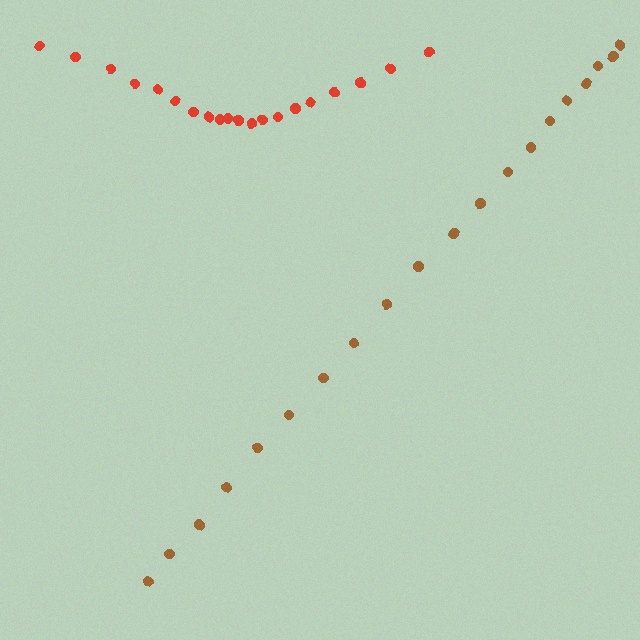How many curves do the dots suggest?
There are 2 distinct paths.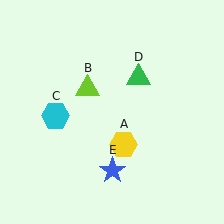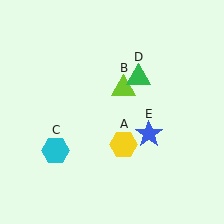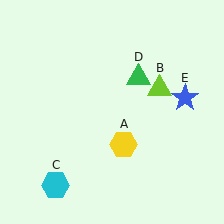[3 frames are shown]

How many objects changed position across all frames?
3 objects changed position: lime triangle (object B), cyan hexagon (object C), blue star (object E).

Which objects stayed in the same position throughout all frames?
Yellow hexagon (object A) and green triangle (object D) remained stationary.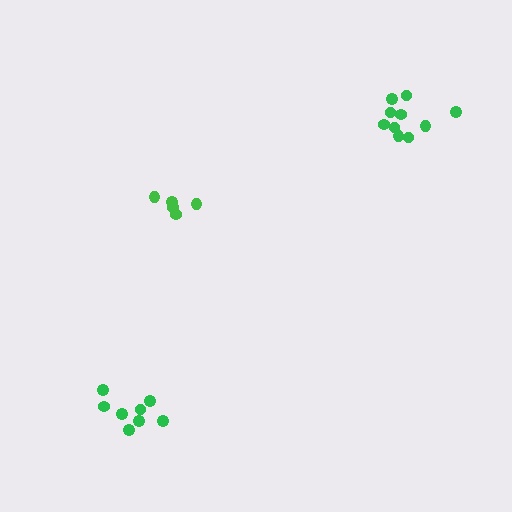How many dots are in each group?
Group 1: 8 dots, Group 2: 5 dots, Group 3: 10 dots (23 total).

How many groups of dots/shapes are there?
There are 3 groups.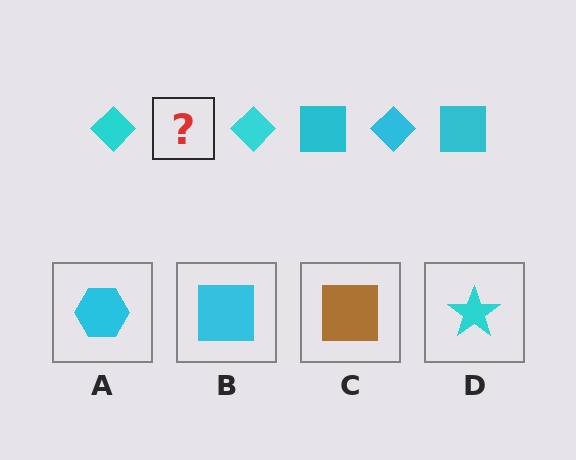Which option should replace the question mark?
Option B.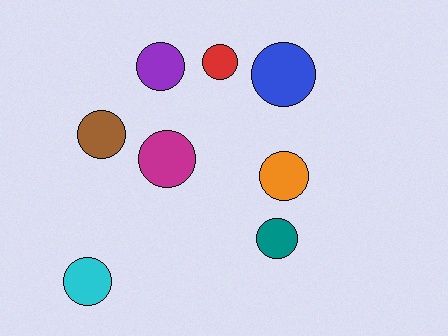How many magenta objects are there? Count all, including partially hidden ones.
There is 1 magenta object.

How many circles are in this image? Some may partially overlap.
There are 8 circles.